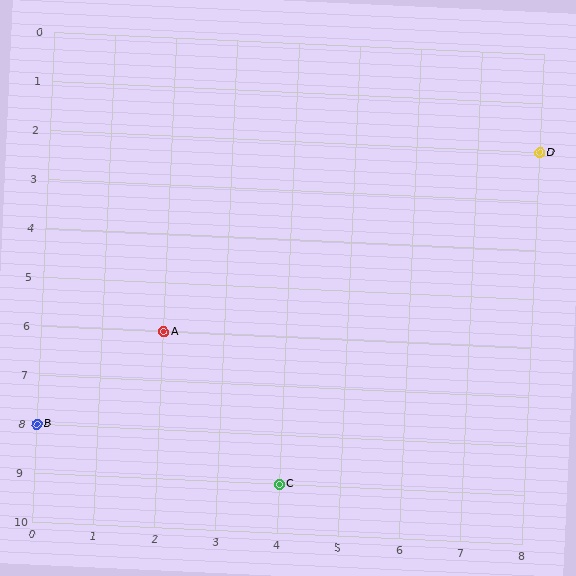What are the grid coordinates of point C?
Point C is at grid coordinates (4, 9).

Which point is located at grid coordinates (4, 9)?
Point C is at (4, 9).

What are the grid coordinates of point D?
Point D is at grid coordinates (8, 2).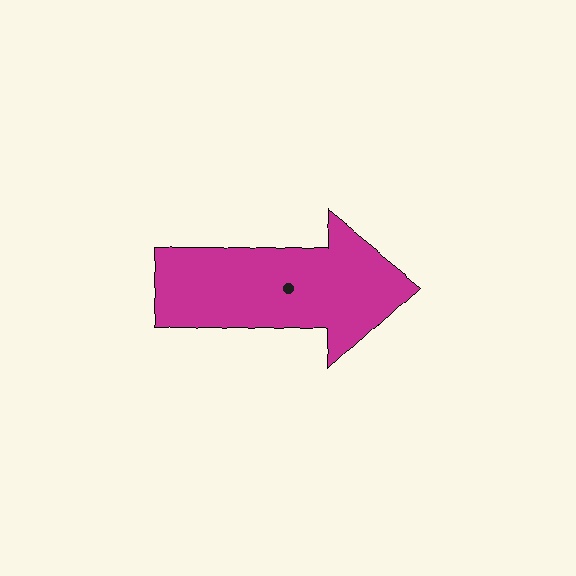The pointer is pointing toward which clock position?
Roughly 3 o'clock.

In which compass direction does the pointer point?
East.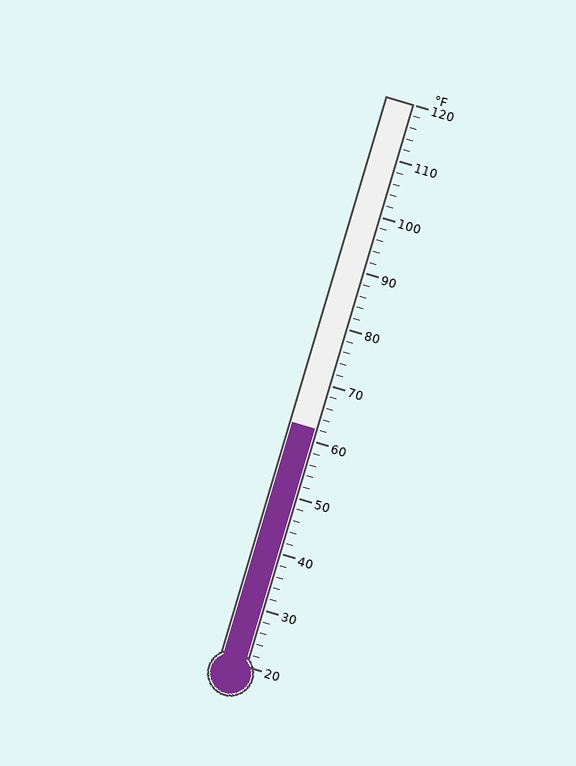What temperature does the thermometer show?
The thermometer shows approximately 62°F.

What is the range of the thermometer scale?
The thermometer scale ranges from 20°F to 120°F.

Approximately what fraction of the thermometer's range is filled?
The thermometer is filled to approximately 40% of its range.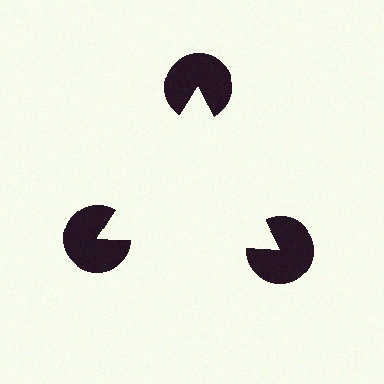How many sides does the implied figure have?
3 sides.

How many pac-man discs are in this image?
There are 3 — one at each vertex of the illusory triangle.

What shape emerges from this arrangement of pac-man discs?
An illusory triangle — its edges are inferred from the aligned wedge cuts in the pac-man discs, not physically drawn.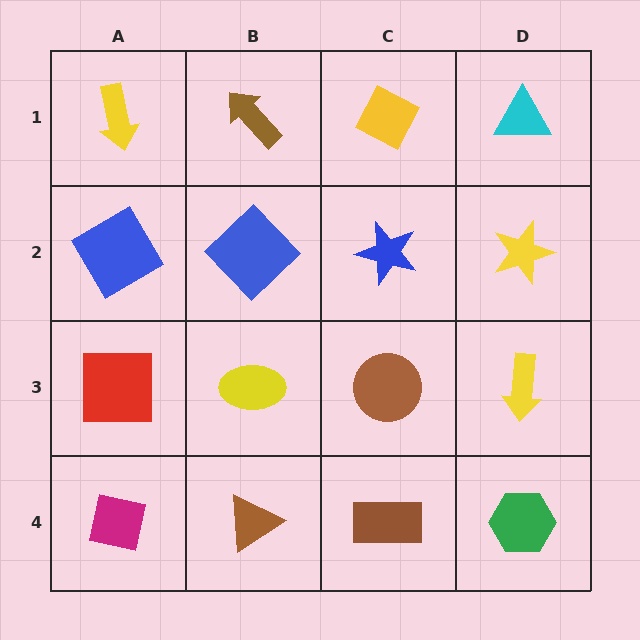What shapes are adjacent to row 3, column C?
A blue star (row 2, column C), a brown rectangle (row 4, column C), a yellow ellipse (row 3, column B), a yellow arrow (row 3, column D).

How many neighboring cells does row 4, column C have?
3.